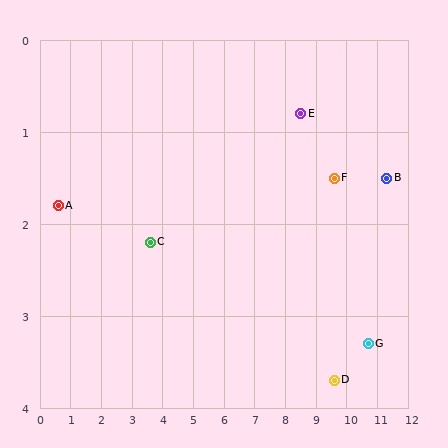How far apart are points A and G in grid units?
Points A and G are about 10.2 grid units apart.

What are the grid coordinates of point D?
Point D is at approximately (9.6, 3.7).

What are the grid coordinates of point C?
Point C is at approximately (3.6, 2.2).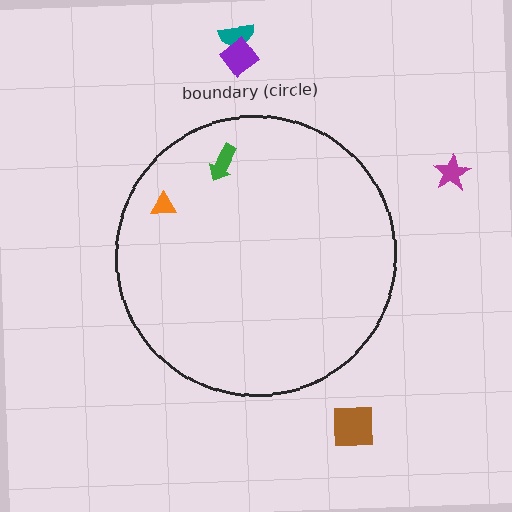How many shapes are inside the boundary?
2 inside, 4 outside.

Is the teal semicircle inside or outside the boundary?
Outside.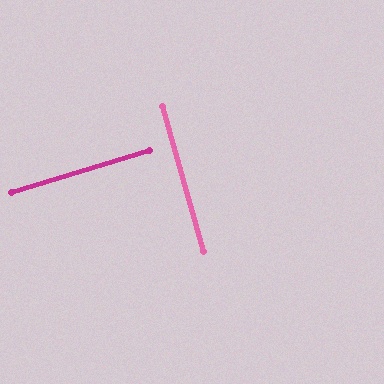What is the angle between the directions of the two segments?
Approximately 89 degrees.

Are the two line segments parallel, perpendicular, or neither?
Perpendicular — they meet at approximately 89°.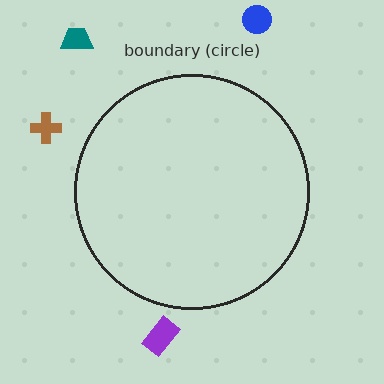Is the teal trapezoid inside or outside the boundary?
Outside.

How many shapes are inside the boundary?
0 inside, 4 outside.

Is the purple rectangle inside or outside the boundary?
Outside.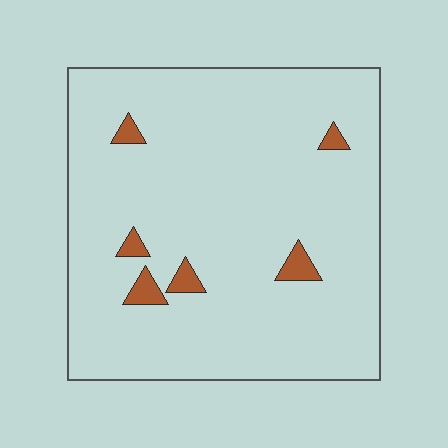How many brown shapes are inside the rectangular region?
6.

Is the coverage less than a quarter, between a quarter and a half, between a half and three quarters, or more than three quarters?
Less than a quarter.